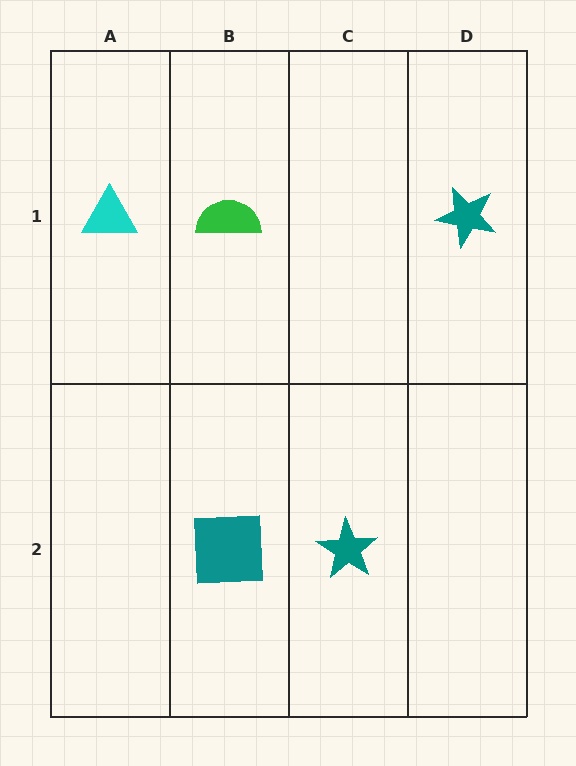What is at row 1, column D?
A teal star.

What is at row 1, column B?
A green semicircle.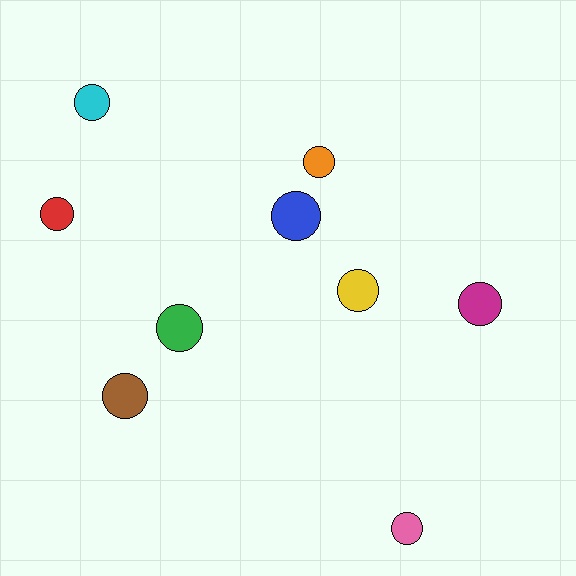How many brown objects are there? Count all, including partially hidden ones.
There is 1 brown object.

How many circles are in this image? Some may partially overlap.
There are 9 circles.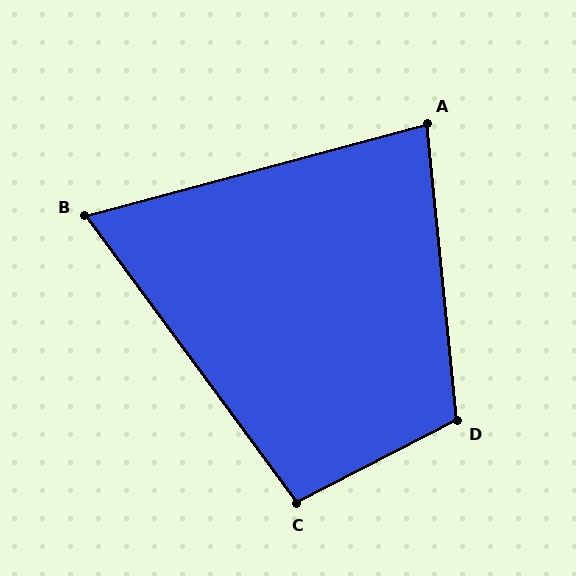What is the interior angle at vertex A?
Approximately 81 degrees (acute).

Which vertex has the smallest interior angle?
B, at approximately 69 degrees.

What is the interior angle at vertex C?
Approximately 99 degrees (obtuse).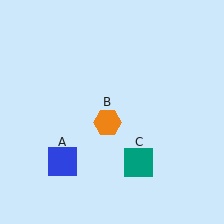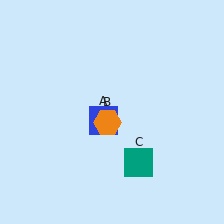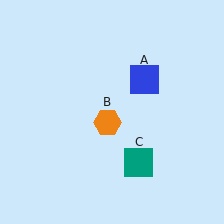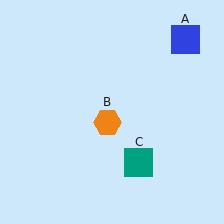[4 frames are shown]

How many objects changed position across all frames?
1 object changed position: blue square (object A).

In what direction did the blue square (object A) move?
The blue square (object A) moved up and to the right.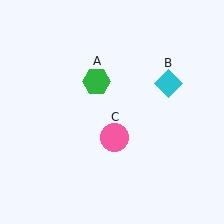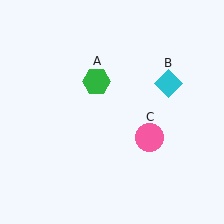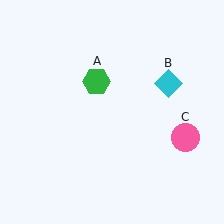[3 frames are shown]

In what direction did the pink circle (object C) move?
The pink circle (object C) moved right.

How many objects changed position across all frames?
1 object changed position: pink circle (object C).